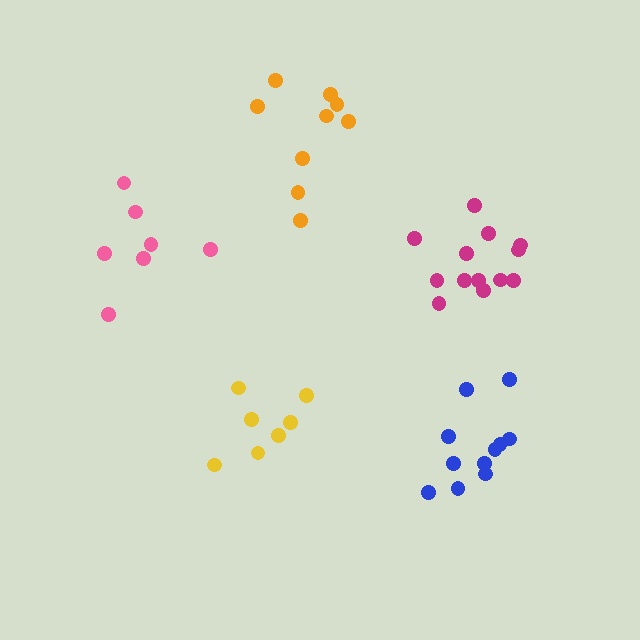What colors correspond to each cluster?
The clusters are colored: pink, yellow, magenta, blue, orange.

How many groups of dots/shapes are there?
There are 5 groups.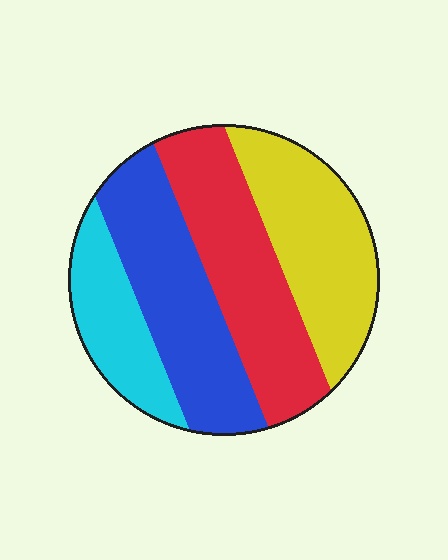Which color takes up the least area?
Cyan, at roughly 15%.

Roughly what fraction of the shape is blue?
Blue takes up between a sixth and a third of the shape.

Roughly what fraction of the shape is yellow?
Yellow covers around 25% of the shape.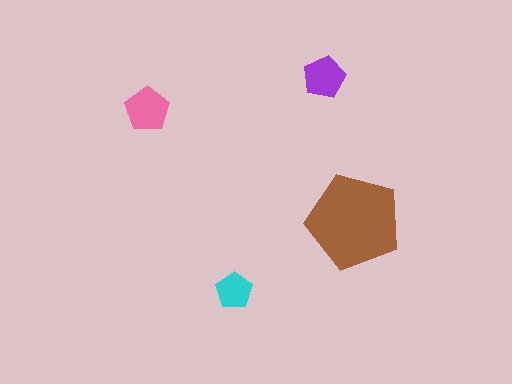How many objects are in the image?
There are 4 objects in the image.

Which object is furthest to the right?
The brown pentagon is rightmost.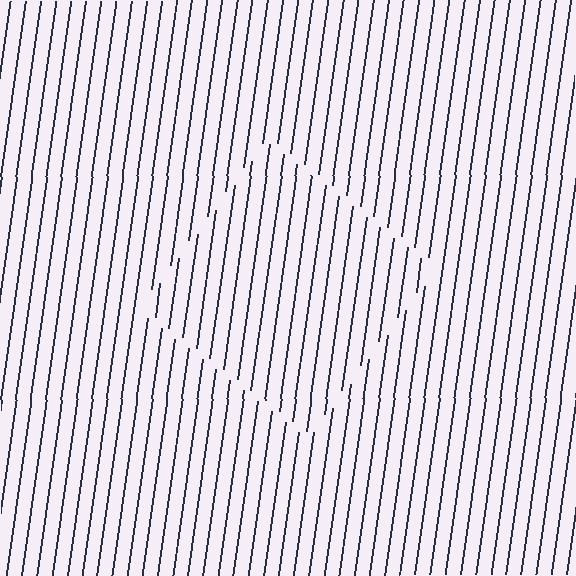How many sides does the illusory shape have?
4 sides — the line-ends trace a square.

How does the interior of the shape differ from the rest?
The interior of the shape contains the same grating, shifted by half a period — the contour is defined by the phase discontinuity where line-ends from the inner and outer gratings abut.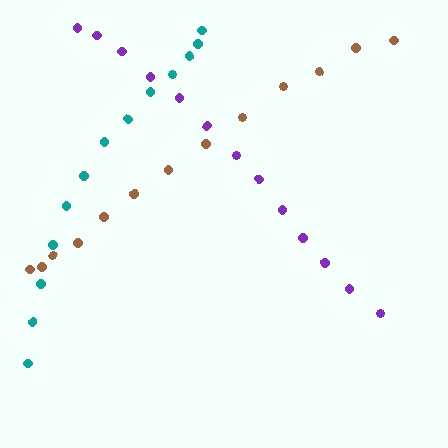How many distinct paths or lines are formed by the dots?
There are 3 distinct paths.